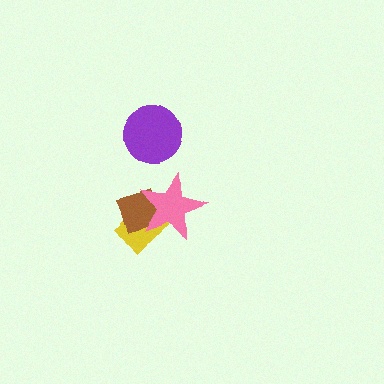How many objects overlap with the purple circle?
0 objects overlap with the purple circle.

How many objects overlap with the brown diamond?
2 objects overlap with the brown diamond.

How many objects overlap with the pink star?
2 objects overlap with the pink star.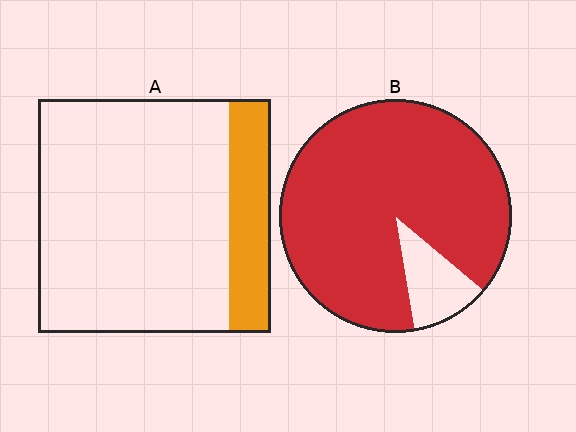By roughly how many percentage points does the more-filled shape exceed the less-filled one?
By roughly 70 percentage points (B over A).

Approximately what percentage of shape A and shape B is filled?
A is approximately 20% and B is approximately 90%.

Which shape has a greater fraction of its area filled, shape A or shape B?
Shape B.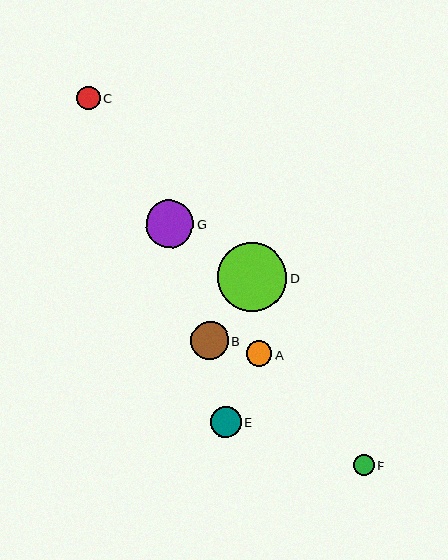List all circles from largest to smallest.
From largest to smallest: D, G, B, E, A, C, F.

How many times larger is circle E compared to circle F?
Circle E is approximately 1.5 times the size of circle F.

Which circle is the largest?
Circle D is the largest with a size of approximately 69 pixels.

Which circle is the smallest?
Circle F is the smallest with a size of approximately 21 pixels.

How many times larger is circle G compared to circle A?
Circle G is approximately 1.8 times the size of circle A.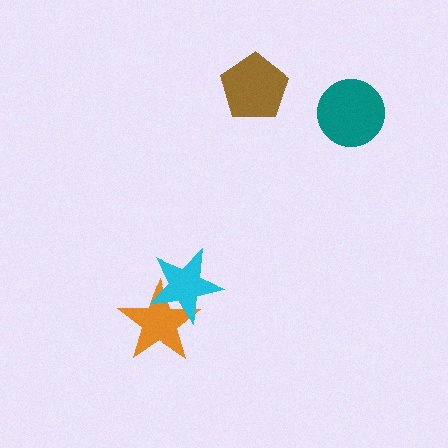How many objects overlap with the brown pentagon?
0 objects overlap with the brown pentagon.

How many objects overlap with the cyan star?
1 object overlaps with the cyan star.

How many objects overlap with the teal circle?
0 objects overlap with the teal circle.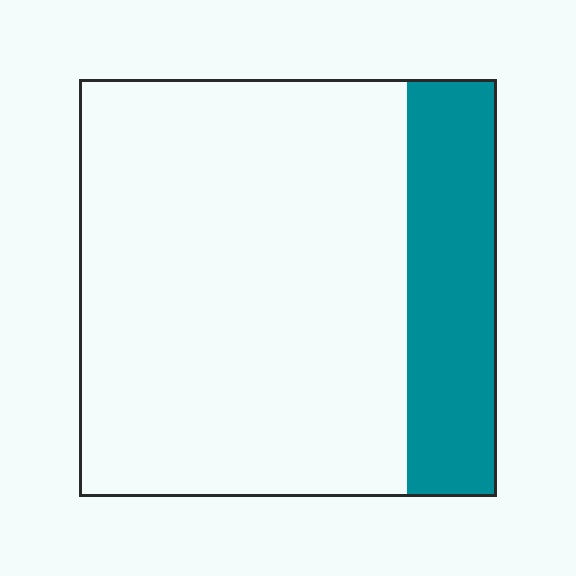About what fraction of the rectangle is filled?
About one fifth (1/5).